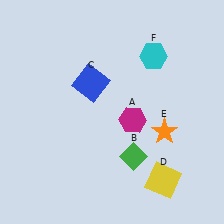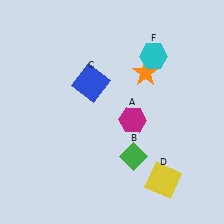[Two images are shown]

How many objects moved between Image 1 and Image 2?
1 object moved between the two images.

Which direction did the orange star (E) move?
The orange star (E) moved up.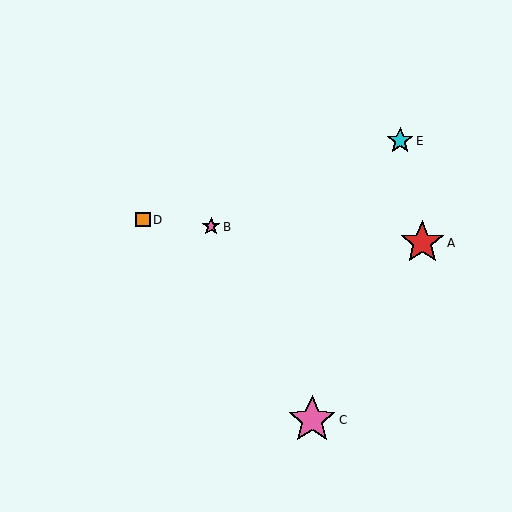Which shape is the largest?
The pink star (labeled C) is the largest.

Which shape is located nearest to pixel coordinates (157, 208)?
The orange square (labeled D) at (143, 220) is nearest to that location.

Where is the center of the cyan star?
The center of the cyan star is at (400, 141).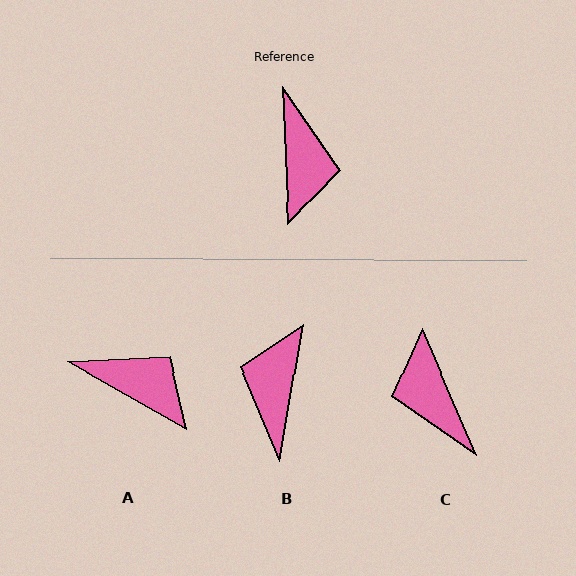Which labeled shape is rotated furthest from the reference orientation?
B, about 168 degrees away.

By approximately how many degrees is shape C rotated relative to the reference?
Approximately 159 degrees clockwise.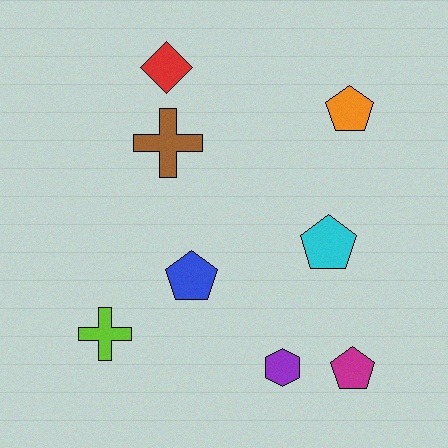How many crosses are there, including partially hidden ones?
There are 2 crosses.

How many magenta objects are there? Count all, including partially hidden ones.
There is 1 magenta object.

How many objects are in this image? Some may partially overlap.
There are 8 objects.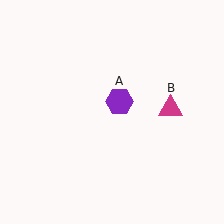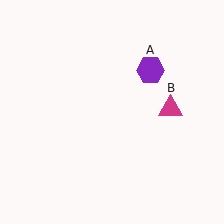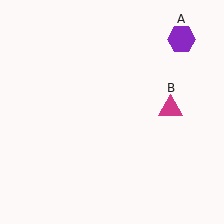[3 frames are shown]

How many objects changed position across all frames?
1 object changed position: purple hexagon (object A).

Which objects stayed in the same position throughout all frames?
Magenta triangle (object B) remained stationary.